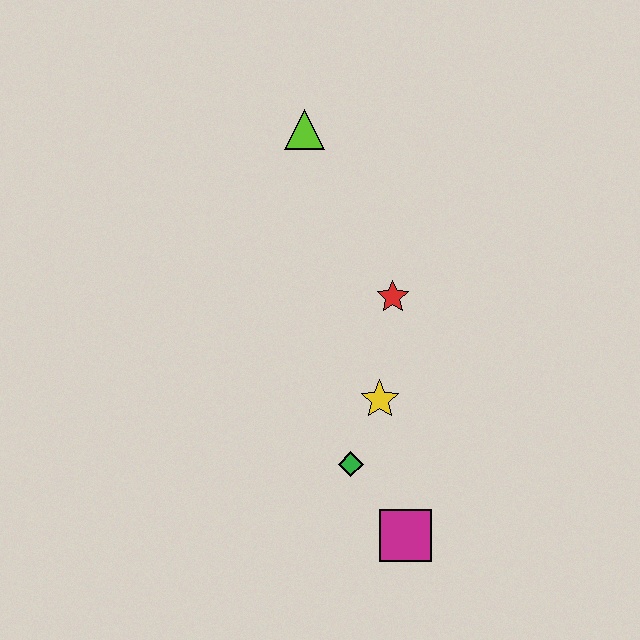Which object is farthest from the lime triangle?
The magenta square is farthest from the lime triangle.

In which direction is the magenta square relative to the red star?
The magenta square is below the red star.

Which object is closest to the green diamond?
The yellow star is closest to the green diamond.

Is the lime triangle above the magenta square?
Yes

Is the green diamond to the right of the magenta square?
No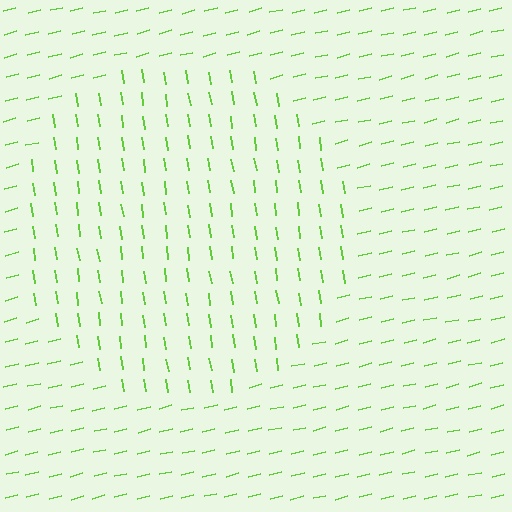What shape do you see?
I see a circle.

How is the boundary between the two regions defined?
The boundary is defined purely by a change in line orientation (approximately 85 degrees difference). All lines are the same color and thickness.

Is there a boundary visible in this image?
Yes, there is a texture boundary formed by a change in line orientation.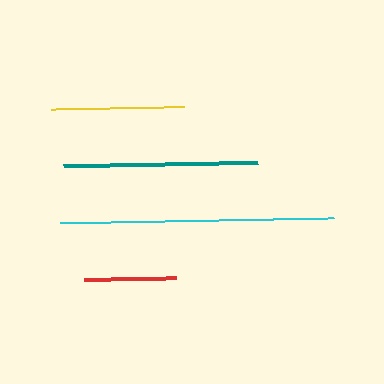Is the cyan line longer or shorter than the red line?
The cyan line is longer than the red line.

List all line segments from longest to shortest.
From longest to shortest: cyan, teal, yellow, red.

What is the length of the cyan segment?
The cyan segment is approximately 274 pixels long.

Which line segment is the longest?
The cyan line is the longest at approximately 274 pixels.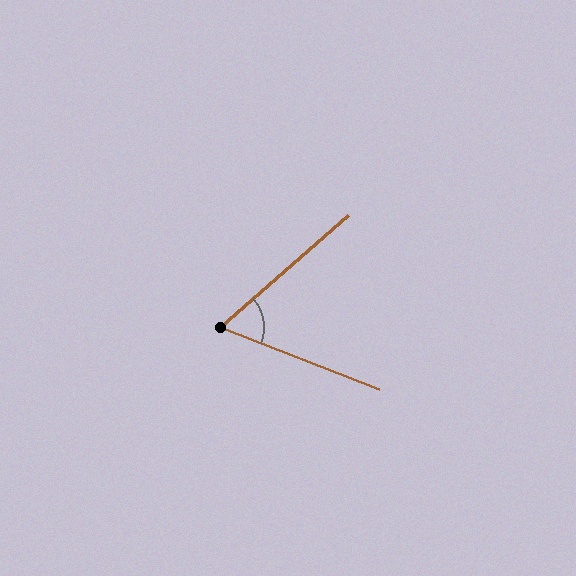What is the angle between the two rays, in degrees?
Approximately 62 degrees.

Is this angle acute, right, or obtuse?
It is acute.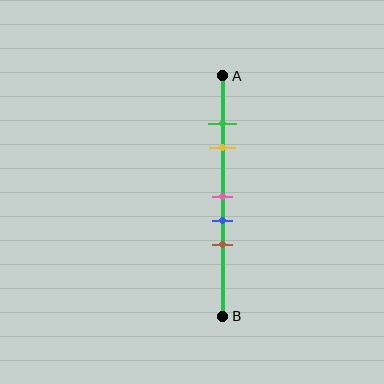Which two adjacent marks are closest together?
The green and yellow marks are the closest adjacent pair.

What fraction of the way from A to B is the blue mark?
The blue mark is approximately 60% (0.6) of the way from A to B.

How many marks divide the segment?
There are 5 marks dividing the segment.